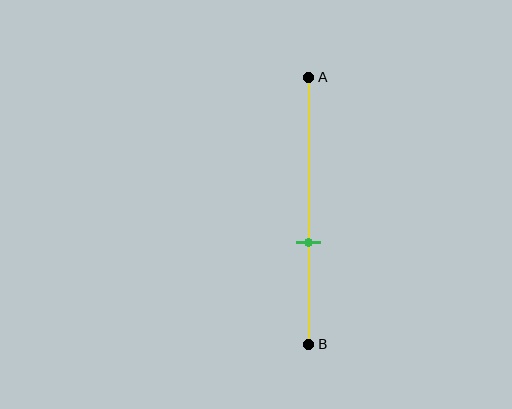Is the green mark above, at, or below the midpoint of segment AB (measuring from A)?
The green mark is below the midpoint of segment AB.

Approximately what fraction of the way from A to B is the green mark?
The green mark is approximately 60% of the way from A to B.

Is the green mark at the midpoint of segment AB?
No, the mark is at about 60% from A, not at the 50% midpoint.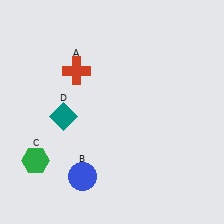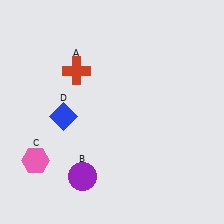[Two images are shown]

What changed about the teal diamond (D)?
In Image 1, D is teal. In Image 2, it changed to blue.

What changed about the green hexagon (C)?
In Image 1, C is green. In Image 2, it changed to pink.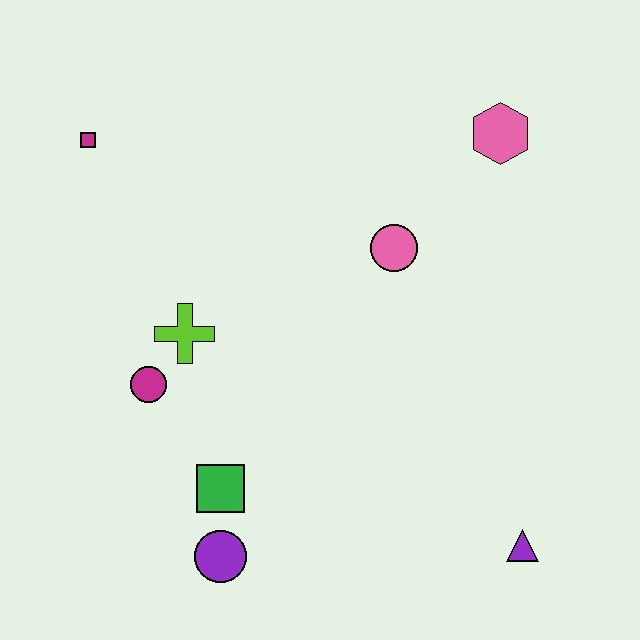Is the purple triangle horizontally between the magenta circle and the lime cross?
No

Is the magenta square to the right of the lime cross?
No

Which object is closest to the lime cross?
The magenta circle is closest to the lime cross.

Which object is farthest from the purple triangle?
The magenta square is farthest from the purple triangle.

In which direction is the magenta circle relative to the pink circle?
The magenta circle is to the left of the pink circle.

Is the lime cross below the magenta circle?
No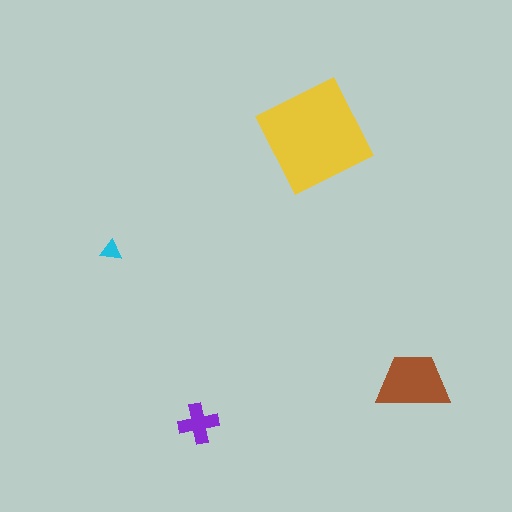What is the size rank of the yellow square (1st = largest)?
1st.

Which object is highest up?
The yellow square is topmost.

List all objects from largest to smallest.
The yellow square, the brown trapezoid, the purple cross, the cyan triangle.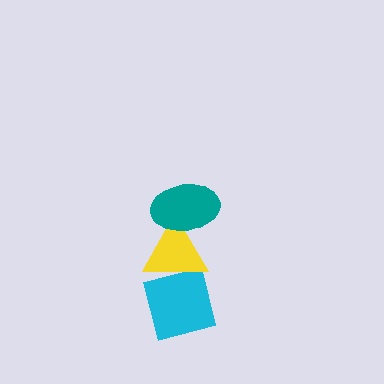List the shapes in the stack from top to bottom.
From top to bottom: the teal ellipse, the yellow triangle, the cyan square.